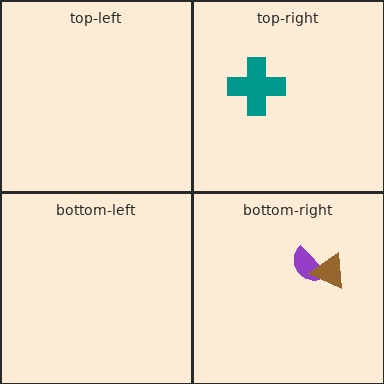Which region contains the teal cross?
The top-right region.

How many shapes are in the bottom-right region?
2.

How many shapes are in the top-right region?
1.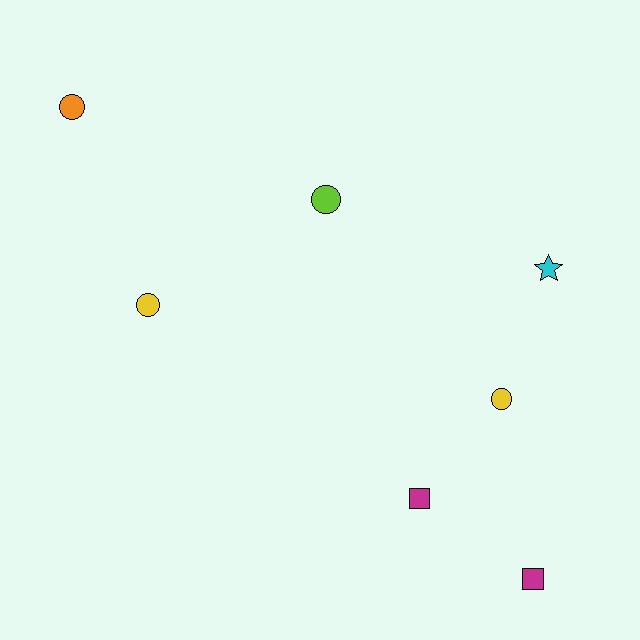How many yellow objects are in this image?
There are 2 yellow objects.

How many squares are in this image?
There are 2 squares.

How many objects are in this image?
There are 7 objects.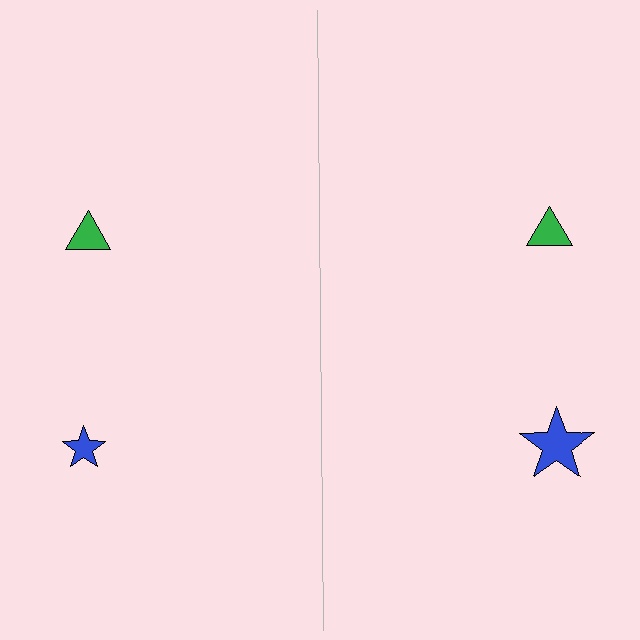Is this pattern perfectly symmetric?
No, the pattern is not perfectly symmetric. The blue star on the right side has a different size than its mirror counterpart.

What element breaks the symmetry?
The blue star on the right side has a different size than its mirror counterpart.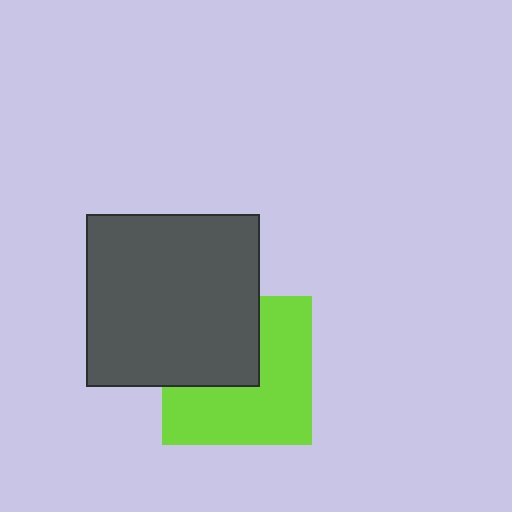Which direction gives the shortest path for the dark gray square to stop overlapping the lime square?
Moving toward the upper-left gives the shortest separation.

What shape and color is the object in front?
The object in front is a dark gray square.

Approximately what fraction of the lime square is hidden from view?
Roughly 40% of the lime square is hidden behind the dark gray square.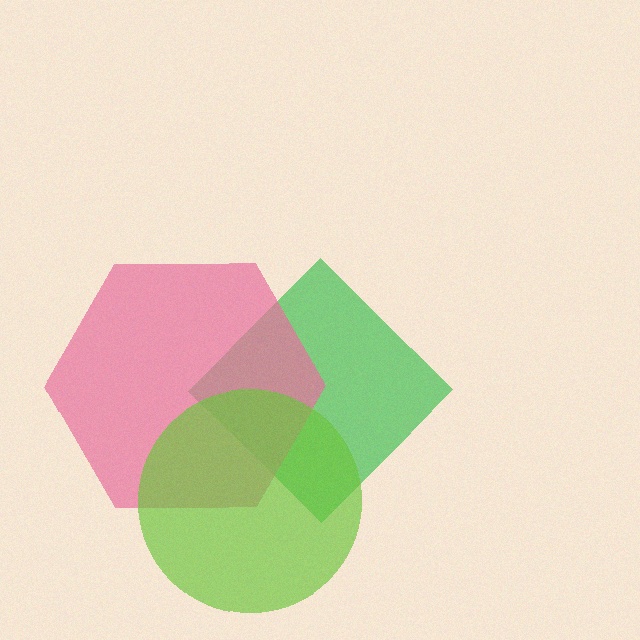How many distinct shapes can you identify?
There are 3 distinct shapes: a green diamond, a pink hexagon, a lime circle.